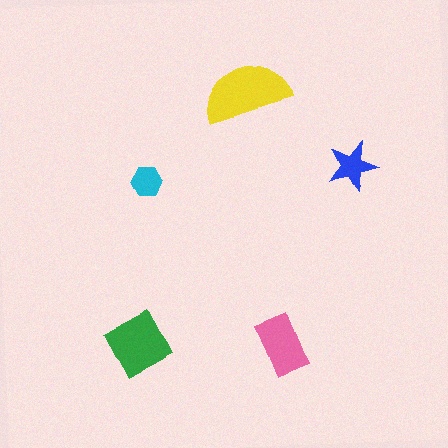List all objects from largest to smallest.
The yellow semicircle, the green diamond, the pink rectangle, the blue star, the cyan hexagon.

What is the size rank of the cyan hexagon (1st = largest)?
5th.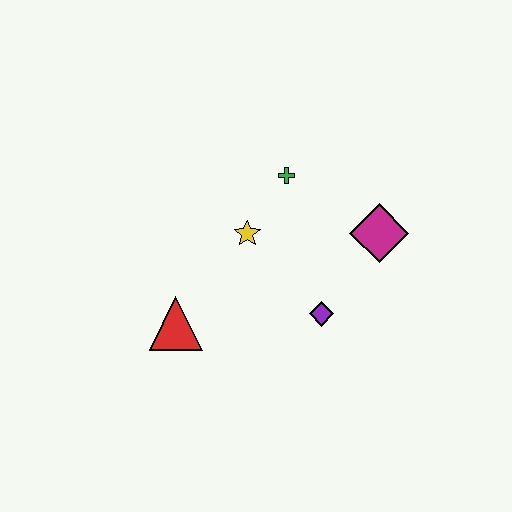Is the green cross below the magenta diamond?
No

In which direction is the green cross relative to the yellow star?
The green cross is above the yellow star.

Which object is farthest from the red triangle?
The magenta diamond is farthest from the red triangle.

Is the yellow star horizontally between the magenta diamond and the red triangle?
Yes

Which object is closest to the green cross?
The yellow star is closest to the green cross.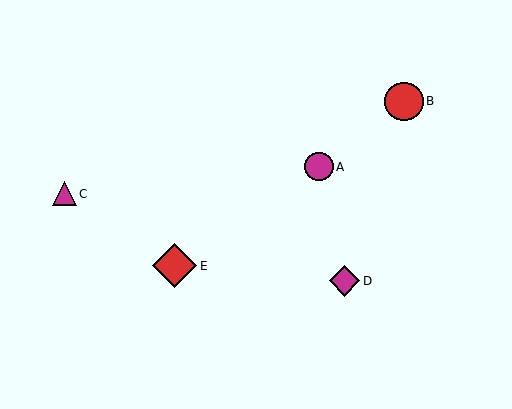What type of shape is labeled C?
Shape C is a magenta triangle.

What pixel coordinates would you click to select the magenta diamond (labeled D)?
Click at (344, 281) to select the magenta diamond D.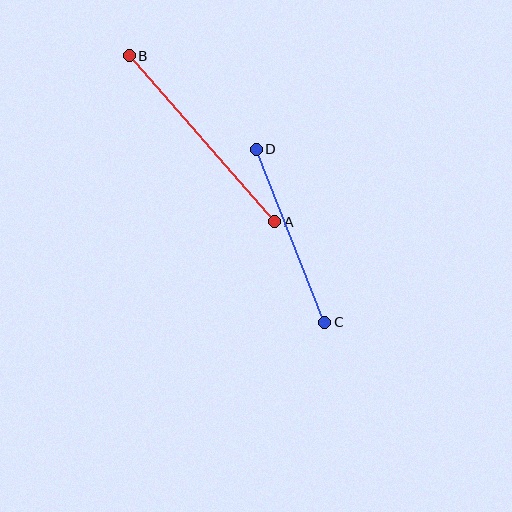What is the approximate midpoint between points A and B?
The midpoint is at approximately (202, 139) pixels.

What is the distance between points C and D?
The distance is approximately 186 pixels.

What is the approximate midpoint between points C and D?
The midpoint is at approximately (290, 236) pixels.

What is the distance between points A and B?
The distance is approximately 221 pixels.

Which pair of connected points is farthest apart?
Points A and B are farthest apart.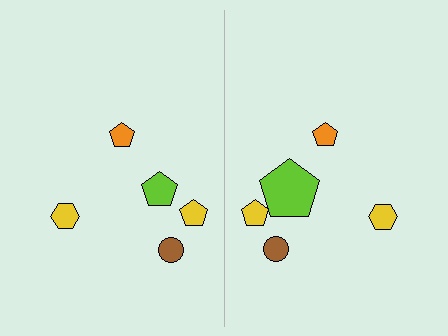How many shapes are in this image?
There are 10 shapes in this image.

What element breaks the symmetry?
The lime pentagon on the right side has a different size than its mirror counterpart.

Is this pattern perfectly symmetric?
No, the pattern is not perfectly symmetric. The lime pentagon on the right side has a different size than its mirror counterpart.